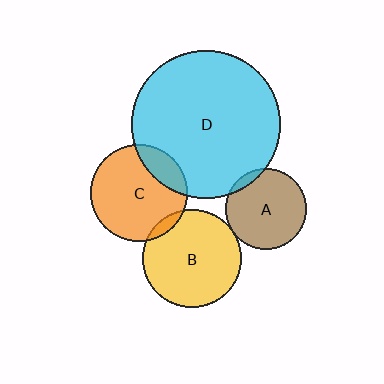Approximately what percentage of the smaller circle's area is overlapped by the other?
Approximately 5%.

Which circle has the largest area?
Circle D (cyan).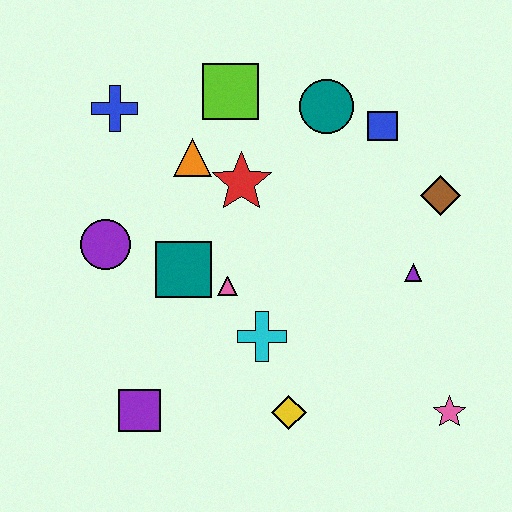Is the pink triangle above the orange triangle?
No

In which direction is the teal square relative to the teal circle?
The teal square is below the teal circle.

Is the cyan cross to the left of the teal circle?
Yes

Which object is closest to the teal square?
The pink triangle is closest to the teal square.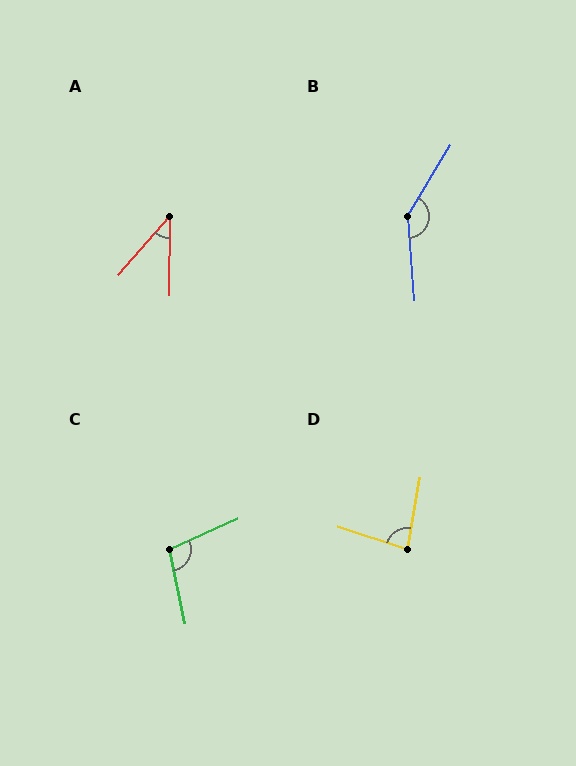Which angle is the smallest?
A, at approximately 41 degrees.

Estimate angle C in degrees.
Approximately 102 degrees.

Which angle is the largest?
B, at approximately 144 degrees.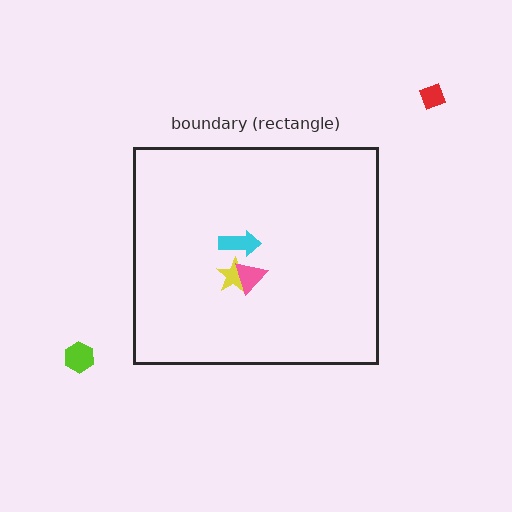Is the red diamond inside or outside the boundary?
Outside.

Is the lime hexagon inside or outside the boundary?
Outside.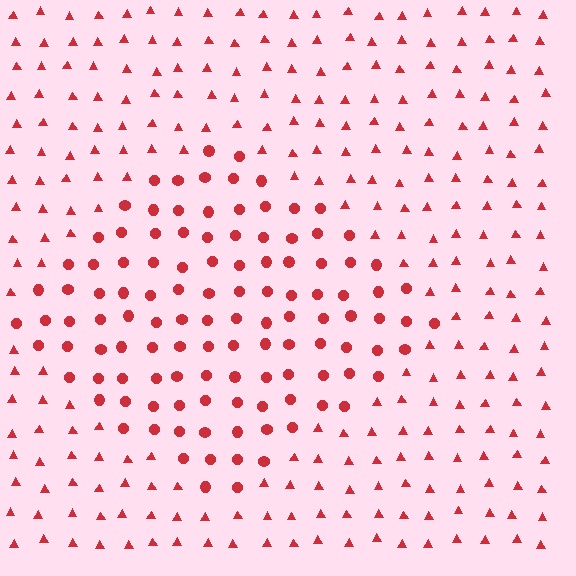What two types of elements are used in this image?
The image uses circles inside the diamond region and triangles outside it.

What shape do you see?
I see a diamond.